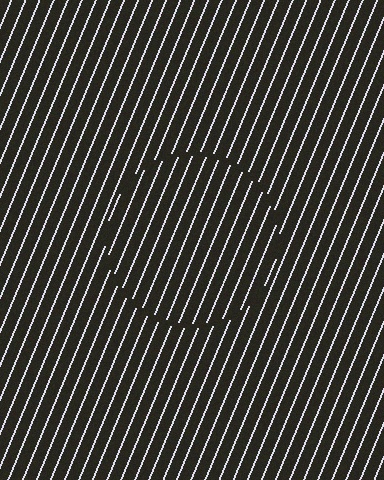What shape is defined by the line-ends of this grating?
An illusory circle. The interior of the shape contains the same grating, shifted by half a period — the contour is defined by the phase discontinuity where line-ends from the inner and outer gratings abut.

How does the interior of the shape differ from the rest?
The interior of the shape contains the same grating, shifted by half a period — the contour is defined by the phase discontinuity where line-ends from the inner and outer gratings abut.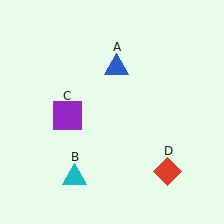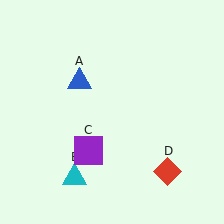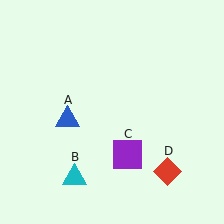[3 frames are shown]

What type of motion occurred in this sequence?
The blue triangle (object A), purple square (object C) rotated counterclockwise around the center of the scene.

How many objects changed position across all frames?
2 objects changed position: blue triangle (object A), purple square (object C).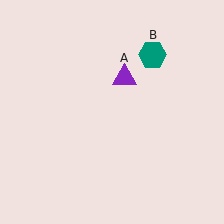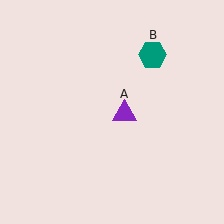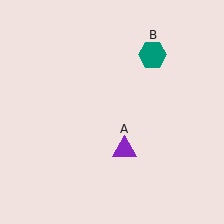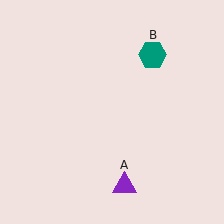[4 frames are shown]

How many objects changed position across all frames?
1 object changed position: purple triangle (object A).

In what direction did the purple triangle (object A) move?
The purple triangle (object A) moved down.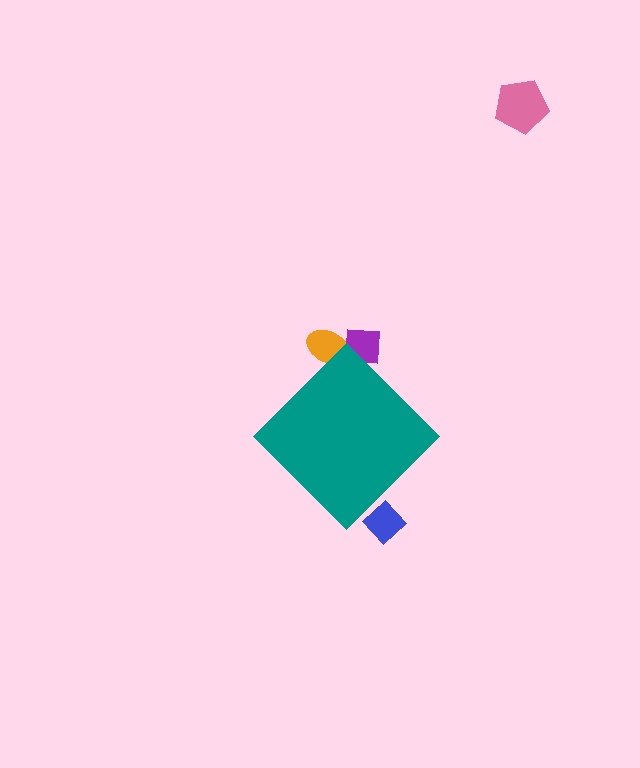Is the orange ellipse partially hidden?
Yes, the orange ellipse is partially hidden behind the teal diamond.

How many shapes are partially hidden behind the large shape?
3 shapes are partially hidden.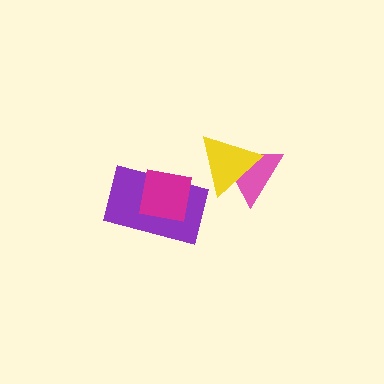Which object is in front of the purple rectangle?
The magenta square is in front of the purple rectangle.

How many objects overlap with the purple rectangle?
1 object overlaps with the purple rectangle.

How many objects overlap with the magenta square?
1 object overlaps with the magenta square.